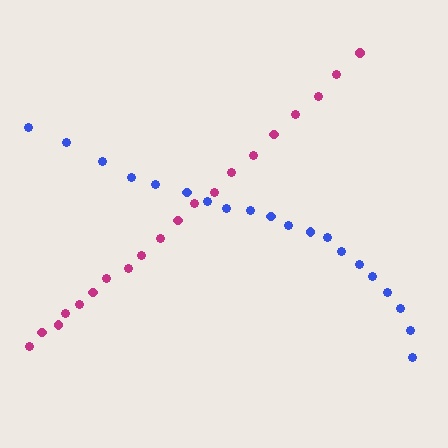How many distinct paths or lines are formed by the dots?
There are 2 distinct paths.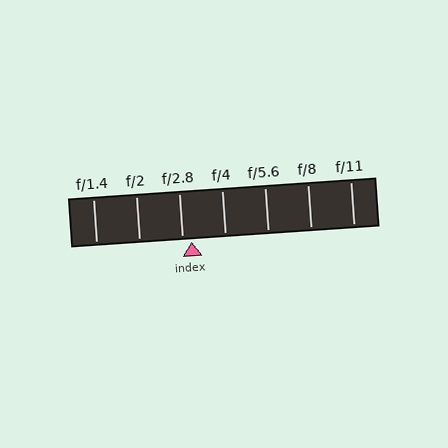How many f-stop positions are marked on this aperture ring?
There are 7 f-stop positions marked.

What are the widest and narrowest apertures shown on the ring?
The widest aperture shown is f/1.4 and the narrowest is f/11.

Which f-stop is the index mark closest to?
The index mark is closest to f/2.8.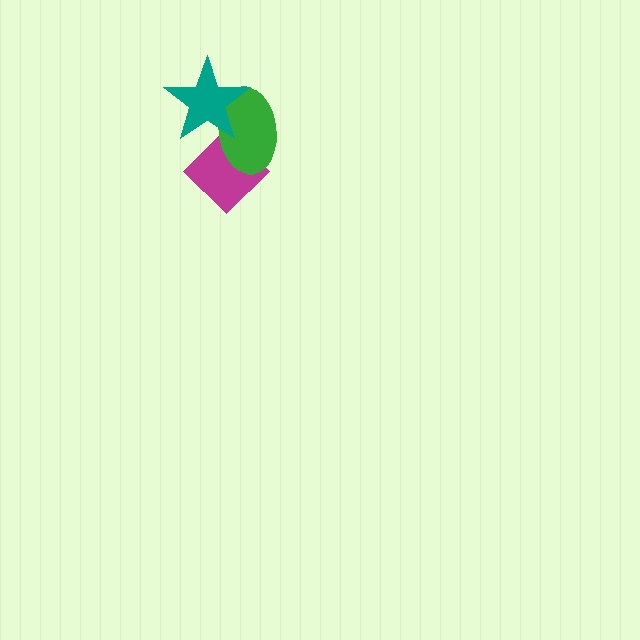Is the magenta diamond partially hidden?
Yes, it is partially covered by another shape.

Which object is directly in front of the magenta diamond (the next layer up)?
The green ellipse is directly in front of the magenta diamond.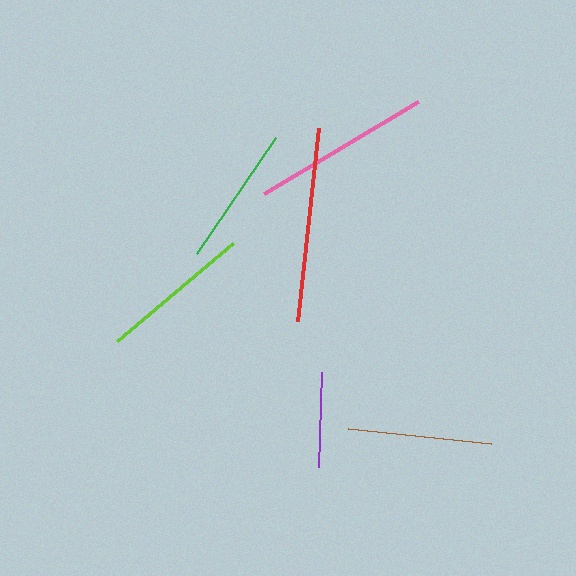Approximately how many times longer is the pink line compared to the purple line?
The pink line is approximately 1.9 times the length of the purple line.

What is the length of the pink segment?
The pink segment is approximately 180 pixels long.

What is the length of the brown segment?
The brown segment is approximately 144 pixels long.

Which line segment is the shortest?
The purple line is the shortest at approximately 95 pixels.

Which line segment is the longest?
The red line is the longest at approximately 194 pixels.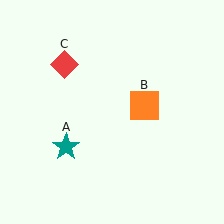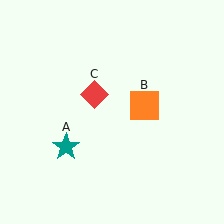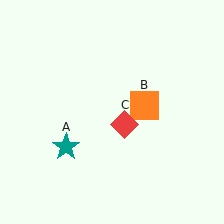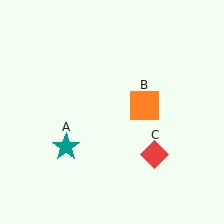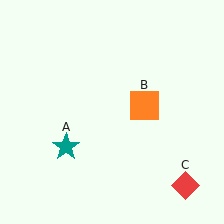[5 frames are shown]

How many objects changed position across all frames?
1 object changed position: red diamond (object C).